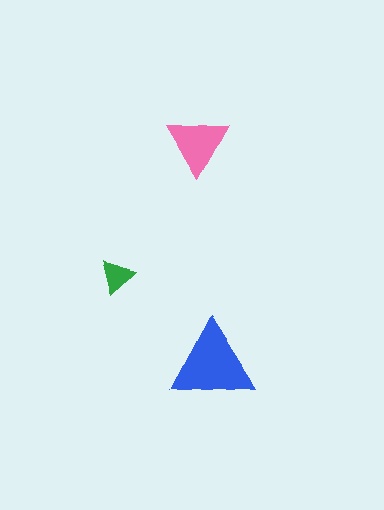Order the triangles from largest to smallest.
the blue one, the pink one, the green one.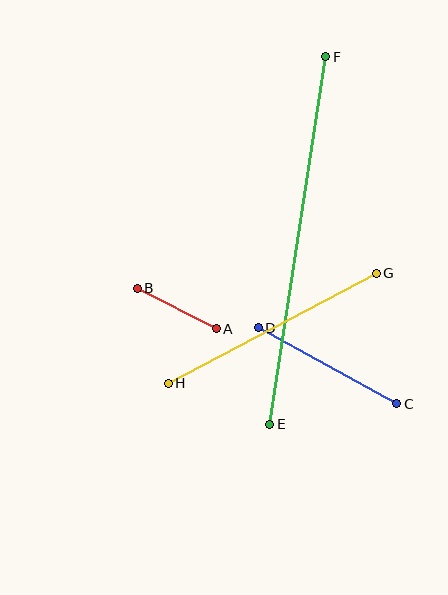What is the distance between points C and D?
The distance is approximately 158 pixels.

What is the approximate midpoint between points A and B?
The midpoint is at approximately (177, 308) pixels.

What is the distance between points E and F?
The distance is approximately 371 pixels.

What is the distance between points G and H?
The distance is approximately 235 pixels.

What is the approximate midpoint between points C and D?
The midpoint is at approximately (328, 366) pixels.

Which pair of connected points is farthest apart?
Points E and F are farthest apart.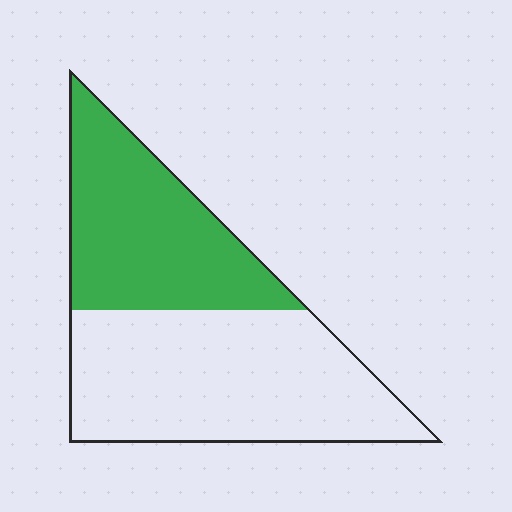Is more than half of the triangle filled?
No.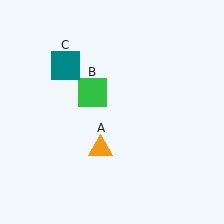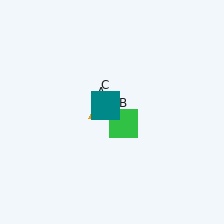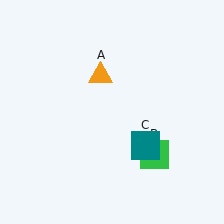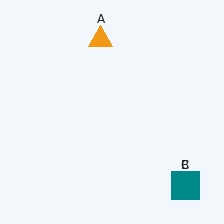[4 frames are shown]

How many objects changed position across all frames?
3 objects changed position: orange triangle (object A), green square (object B), teal square (object C).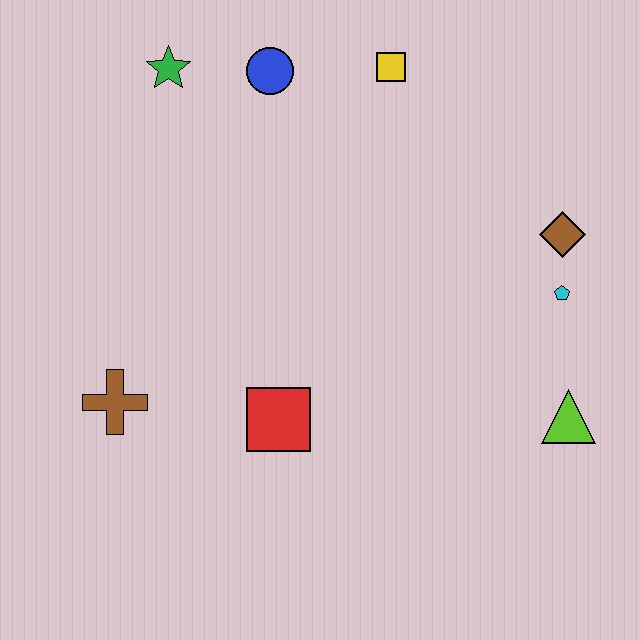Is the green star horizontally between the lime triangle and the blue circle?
No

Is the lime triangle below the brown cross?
Yes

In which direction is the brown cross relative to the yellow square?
The brown cross is below the yellow square.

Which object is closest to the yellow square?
The blue circle is closest to the yellow square.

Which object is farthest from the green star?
The lime triangle is farthest from the green star.